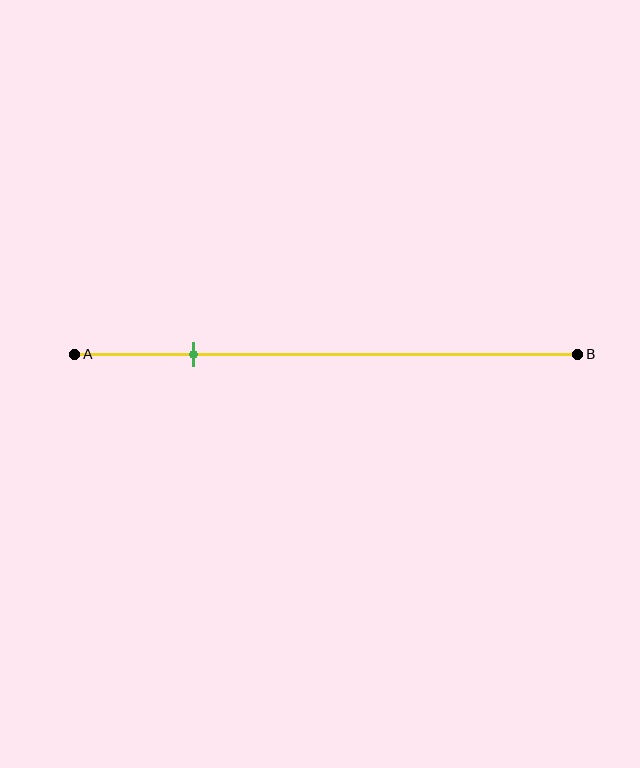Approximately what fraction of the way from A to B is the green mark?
The green mark is approximately 25% of the way from A to B.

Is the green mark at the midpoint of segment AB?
No, the mark is at about 25% from A, not at the 50% midpoint.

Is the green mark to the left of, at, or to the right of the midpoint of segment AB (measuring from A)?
The green mark is to the left of the midpoint of segment AB.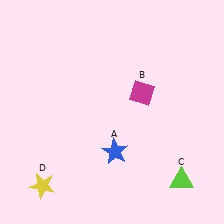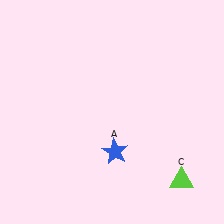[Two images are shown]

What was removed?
The magenta diamond (B), the yellow star (D) were removed in Image 2.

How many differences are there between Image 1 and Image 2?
There are 2 differences between the two images.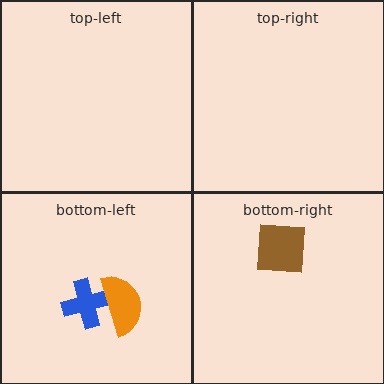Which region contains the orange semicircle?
The bottom-left region.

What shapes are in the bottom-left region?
The blue cross, the orange semicircle.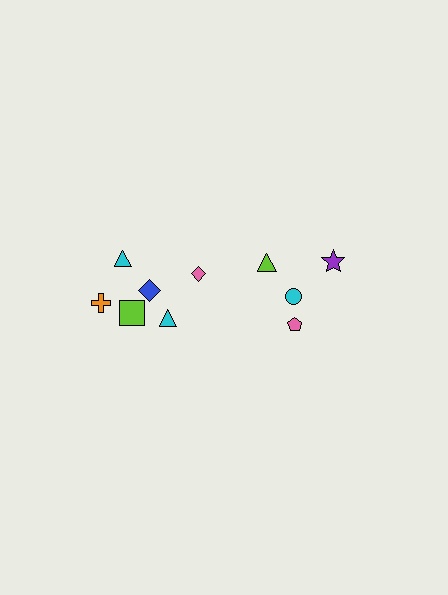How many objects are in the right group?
There are 4 objects.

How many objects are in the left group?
There are 6 objects.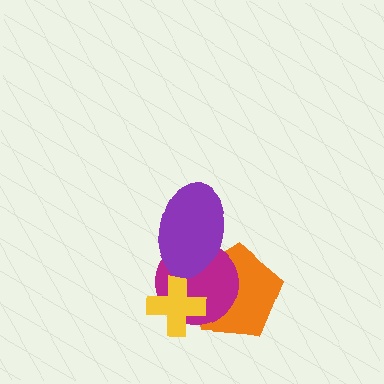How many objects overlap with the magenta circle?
3 objects overlap with the magenta circle.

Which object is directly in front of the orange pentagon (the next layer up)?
The magenta circle is directly in front of the orange pentagon.